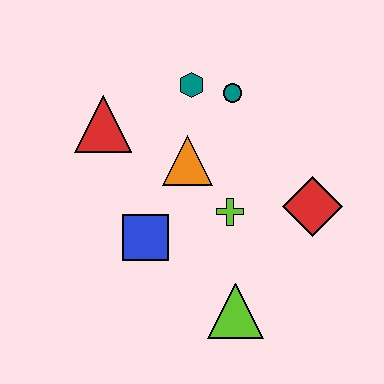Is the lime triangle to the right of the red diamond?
No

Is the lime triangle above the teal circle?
No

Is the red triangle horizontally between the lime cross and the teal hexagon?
No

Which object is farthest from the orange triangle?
The lime triangle is farthest from the orange triangle.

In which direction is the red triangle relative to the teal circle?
The red triangle is to the left of the teal circle.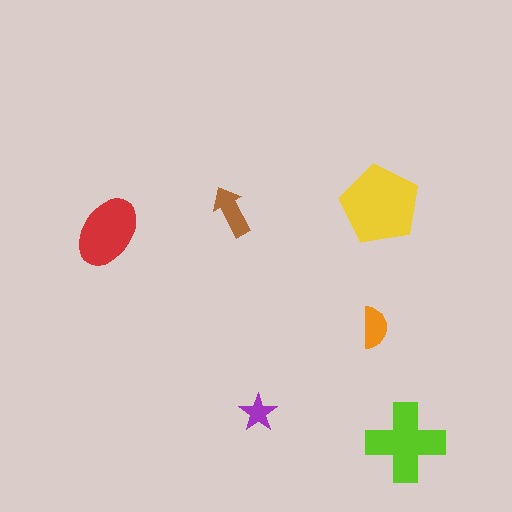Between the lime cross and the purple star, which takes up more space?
The lime cross.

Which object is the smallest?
The purple star.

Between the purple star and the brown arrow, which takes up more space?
The brown arrow.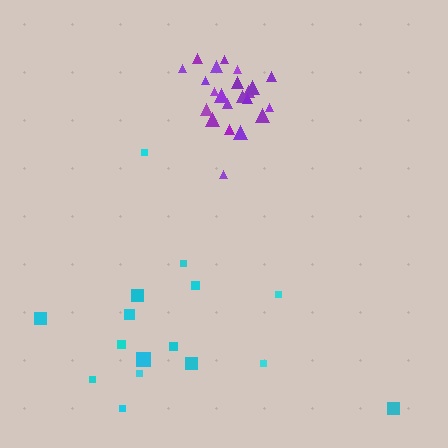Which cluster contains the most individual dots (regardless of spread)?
Purple (23).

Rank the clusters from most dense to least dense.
purple, cyan.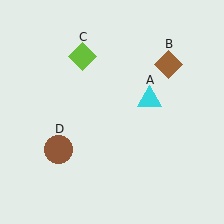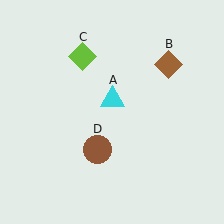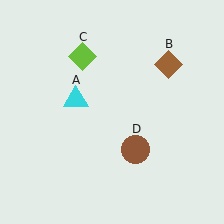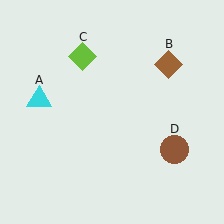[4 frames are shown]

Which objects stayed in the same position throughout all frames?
Brown diamond (object B) and lime diamond (object C) remained stationary.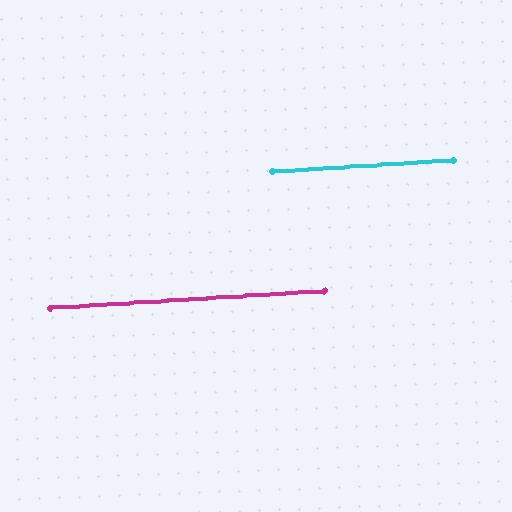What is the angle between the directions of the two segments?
Approximately 0 degrees.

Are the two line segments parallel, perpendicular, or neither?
Parallel — their directions differ by only 0.1°.